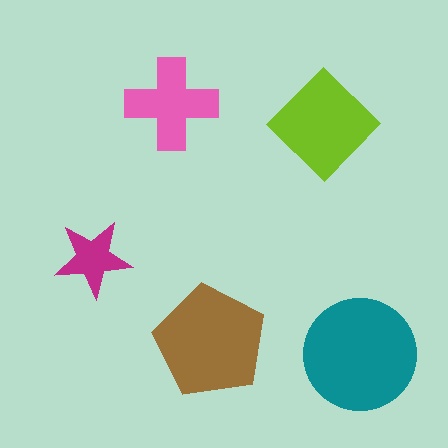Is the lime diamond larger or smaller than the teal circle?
Smaller.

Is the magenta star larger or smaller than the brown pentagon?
Smaller.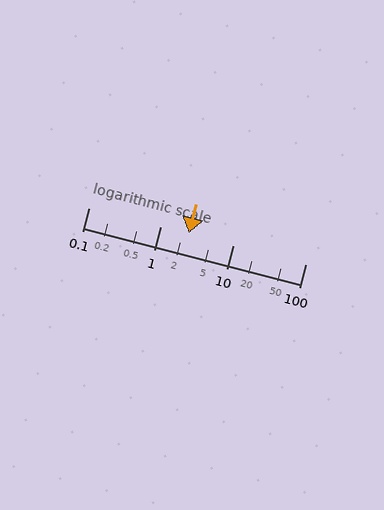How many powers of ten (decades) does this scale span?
The scale spans 3 decades, from 0.1 to 100.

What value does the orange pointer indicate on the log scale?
The pointer indicates approximately 2.4.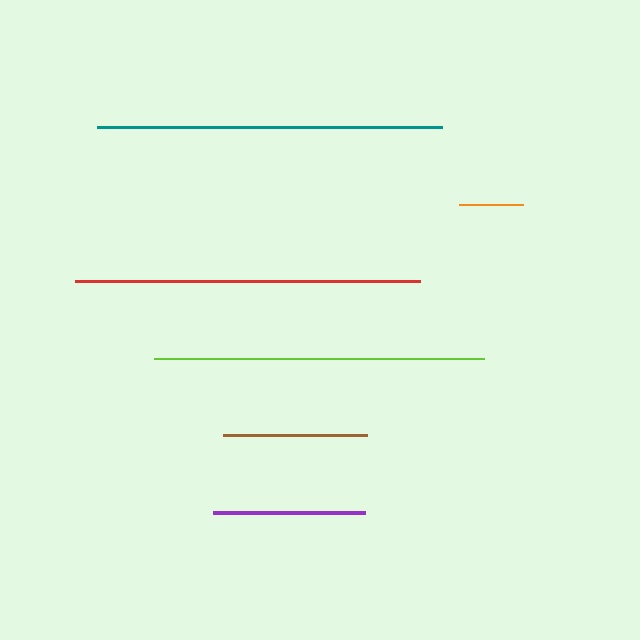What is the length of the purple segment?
The purple segment is approximately 152 pixels long.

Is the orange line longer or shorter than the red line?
The red line is longer than the orange line.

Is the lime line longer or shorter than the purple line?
The lime line is longer than the purple line.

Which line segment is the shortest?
The orange line is the shortest at approximately 64 pixels.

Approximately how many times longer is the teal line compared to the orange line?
The teal line is approximately 5.4 times the length of the orange line.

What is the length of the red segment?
The red segment is approximately 345 pixels long.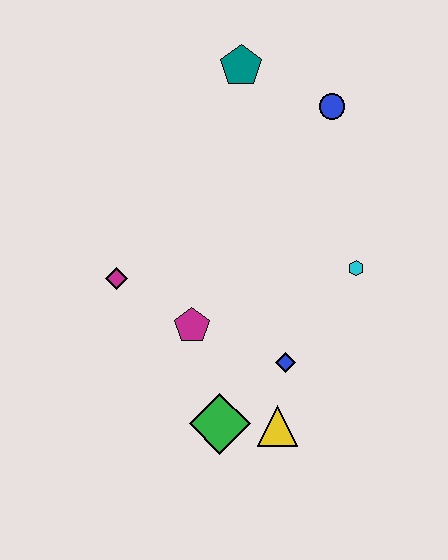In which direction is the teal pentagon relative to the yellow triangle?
The teal pentagon is above the yellow triangle.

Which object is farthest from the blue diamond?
The teal pentagon is farthest from the blue diamond.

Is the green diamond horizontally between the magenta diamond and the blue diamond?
Yes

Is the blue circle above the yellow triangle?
Yes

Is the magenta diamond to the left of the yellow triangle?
Yes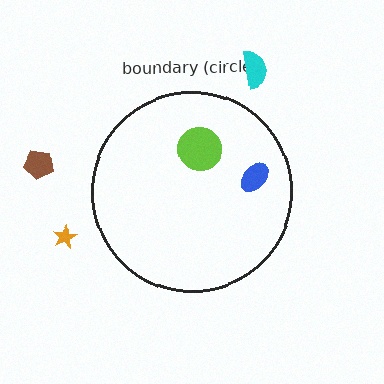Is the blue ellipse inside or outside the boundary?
Inside.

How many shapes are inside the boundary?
2 inside, 3 outside.